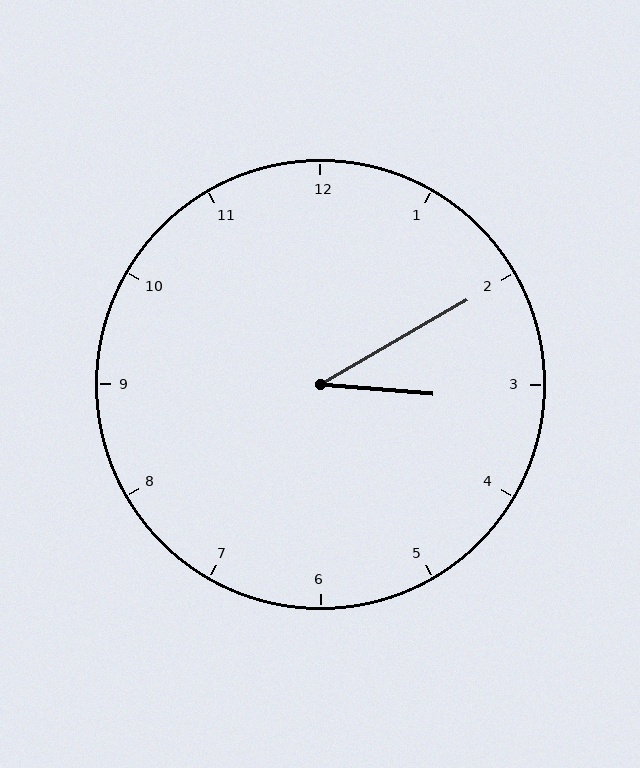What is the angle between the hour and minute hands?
Approximately 35 degrees.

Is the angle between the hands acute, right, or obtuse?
It is acute.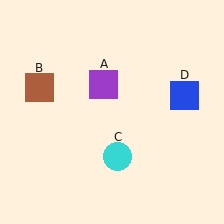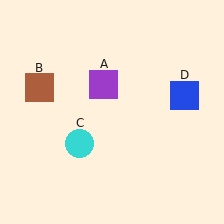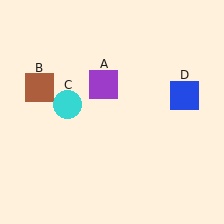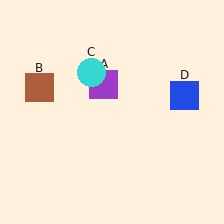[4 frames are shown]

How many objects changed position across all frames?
1 object changed position: cyan circle (object C).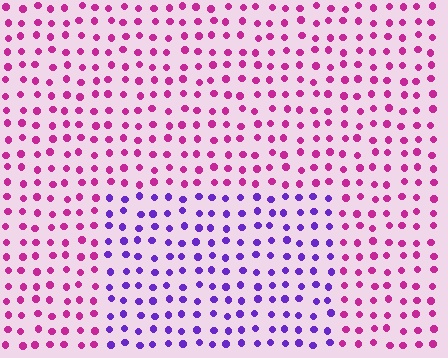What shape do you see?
I see a rectangle.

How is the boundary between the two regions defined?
The boundary is defined purely by a slight shift in hue (about 53 degrees). Spacing, size, and orientation are identical on both sides.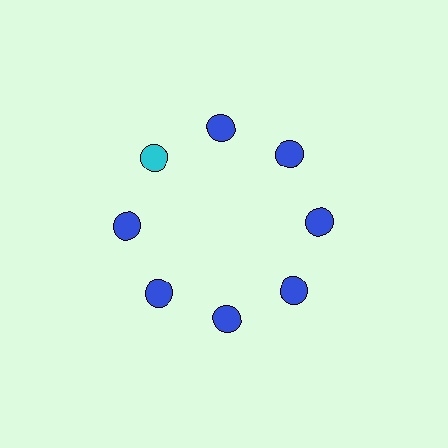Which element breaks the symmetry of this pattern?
The cyan circle at roughly the 10 o'clock position breaks the symmetry. All other shapes are blue circles.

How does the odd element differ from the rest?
It has a different color: cyan instead of blue.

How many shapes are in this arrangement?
There are 8 shapes arranged in a ring pattern.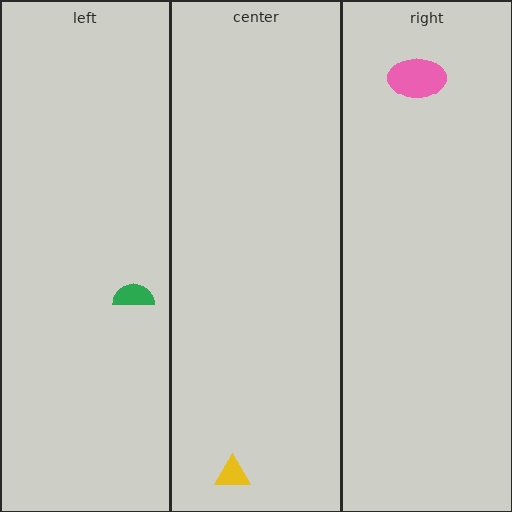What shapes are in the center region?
The yellow triangle.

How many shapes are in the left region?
1.